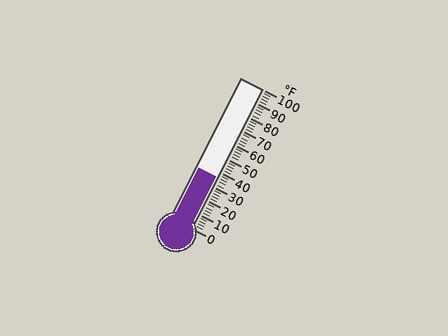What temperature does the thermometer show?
The thermometer shows approximately 36°F.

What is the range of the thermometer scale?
The thermometer scale ranges from 0°F to 100°F.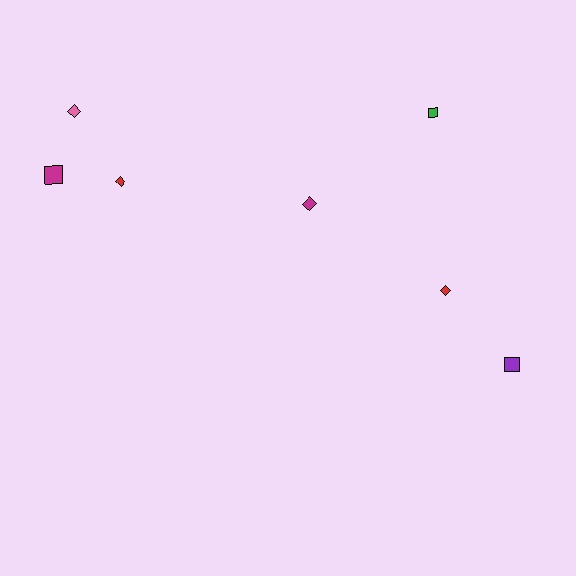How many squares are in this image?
There are 3 squares.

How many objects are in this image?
There are 7 objects.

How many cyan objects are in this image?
There are no cyan objects.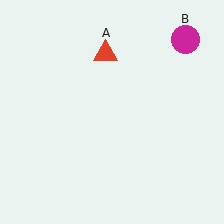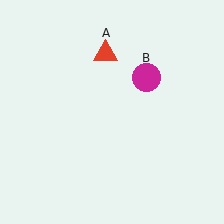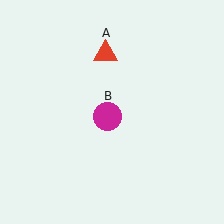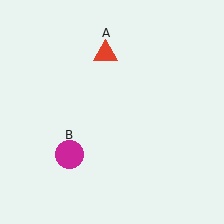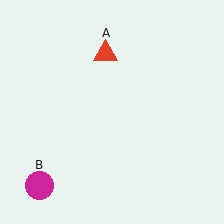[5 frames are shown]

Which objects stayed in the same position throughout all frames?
Red triangle (object A) remained stationary.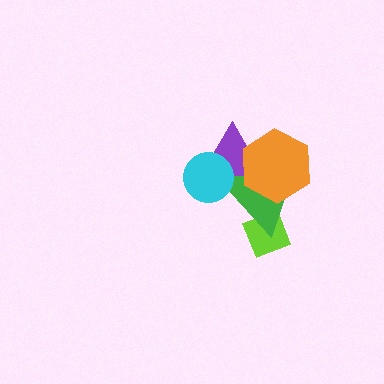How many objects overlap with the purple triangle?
3 objects overlap with the purple triangle.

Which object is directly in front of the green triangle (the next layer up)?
The purple triangle is directly in front of the green triangle.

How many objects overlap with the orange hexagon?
2 objects overlap with the orange hexagon.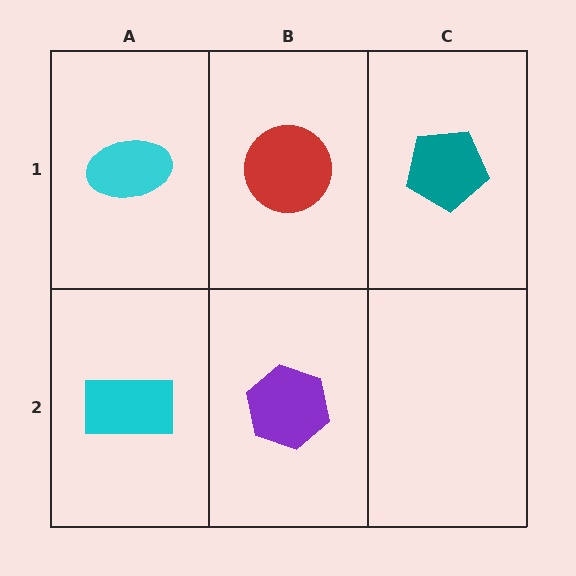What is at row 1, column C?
A teal pentagon.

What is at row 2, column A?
A cyan rectangle.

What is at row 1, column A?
A cyan ellipse.